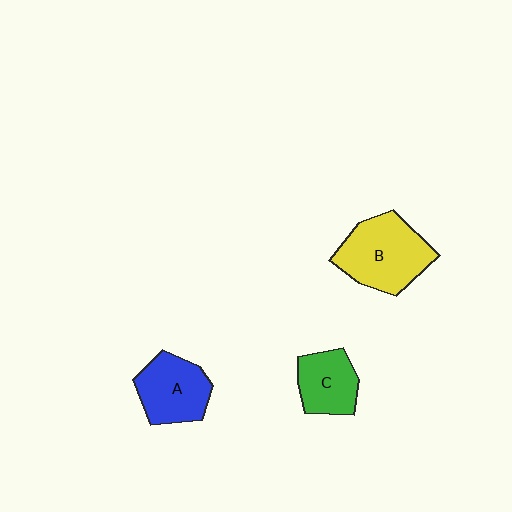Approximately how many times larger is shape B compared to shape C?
Approximately 1.6 times.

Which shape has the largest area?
Shape B (yellow).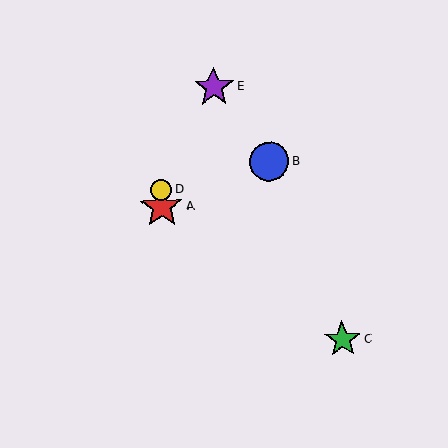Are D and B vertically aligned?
No, D is at x≈161 and B is at x≈269.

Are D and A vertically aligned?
Yes, both are at x≈161.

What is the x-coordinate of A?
Object A is at x≈162.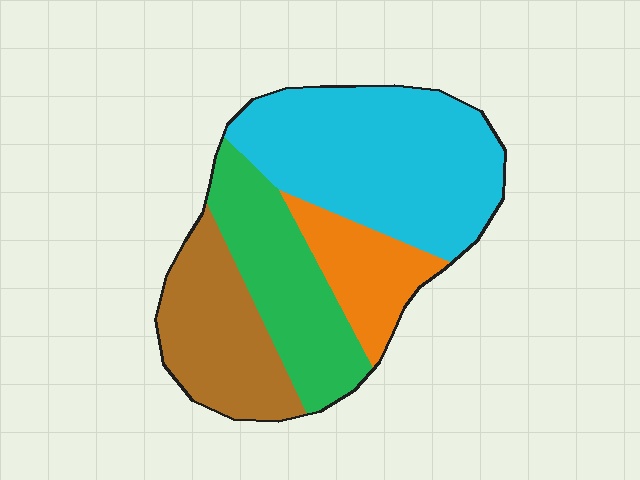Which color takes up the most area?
Cyan, at roughly 40%.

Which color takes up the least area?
Orange, at roughly 15%.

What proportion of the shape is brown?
Brown covers roughly 20% of the shape.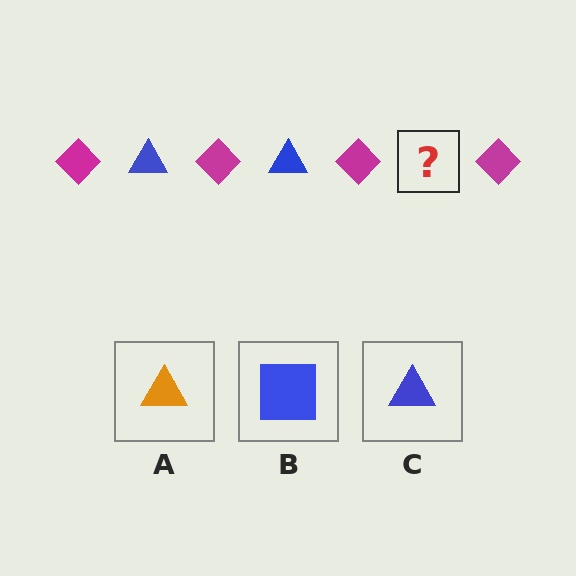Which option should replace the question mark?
Option C.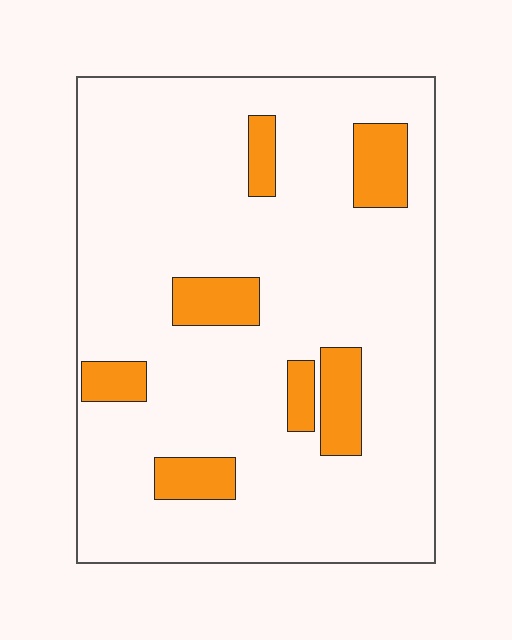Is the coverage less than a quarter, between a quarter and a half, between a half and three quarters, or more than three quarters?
Less than a quarter.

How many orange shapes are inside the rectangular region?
7.